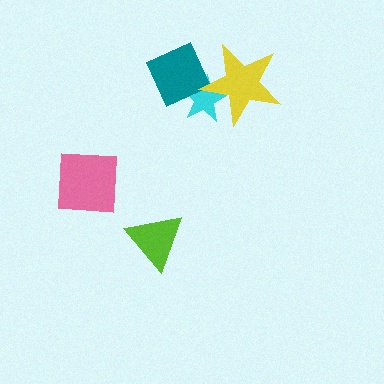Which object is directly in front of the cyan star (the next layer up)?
The teal diamond is directly in front of the cyan star.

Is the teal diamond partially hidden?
Yes, it is partially covered by another shape.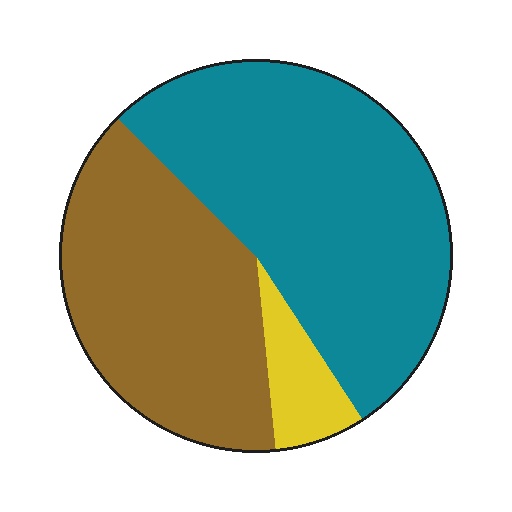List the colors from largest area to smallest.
From largest to smallest: teal, brown, yellow.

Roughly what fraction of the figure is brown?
Brown takes up between a quarter and a half of the figure.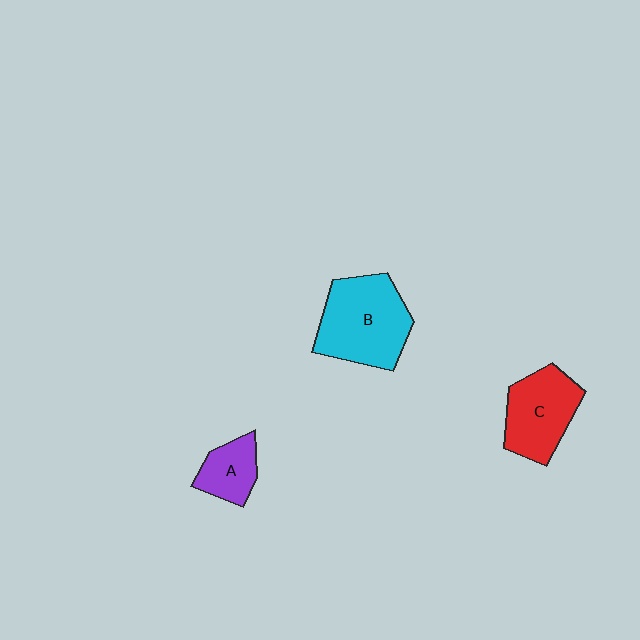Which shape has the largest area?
Shape B (cyan).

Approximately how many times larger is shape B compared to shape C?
Approximately 1.3 times.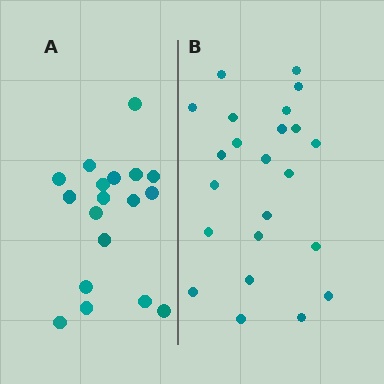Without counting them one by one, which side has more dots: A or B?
Region B (the right region) has more dots.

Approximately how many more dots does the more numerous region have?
Region B has about 5 more dots than region A.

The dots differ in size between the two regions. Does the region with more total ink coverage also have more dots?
No. Region A has more total ink coverage because its dots are larger, but region B actually contains more individual dots. Total area can be misleading — the number of items is what matters here.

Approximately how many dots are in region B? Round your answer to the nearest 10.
About 20 dots. (The exact count is 23, which rounds to 20.)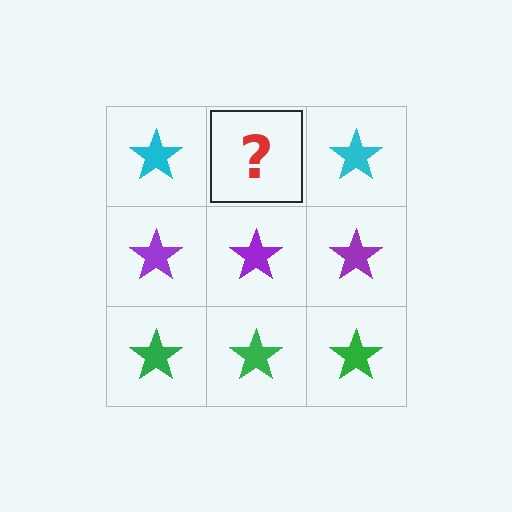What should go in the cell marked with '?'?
The missing cell should contain a cyan star.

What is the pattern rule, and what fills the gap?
The rule is that each row has a consistent color. The gap should be filled with a cyan star.